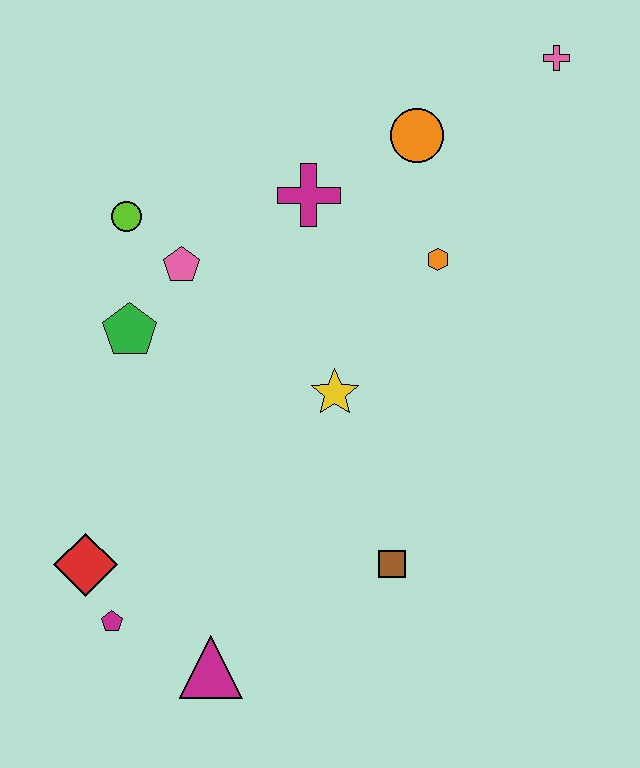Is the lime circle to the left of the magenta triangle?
Yes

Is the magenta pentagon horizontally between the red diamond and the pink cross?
Yes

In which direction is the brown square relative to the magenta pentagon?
The brown square is to the right of the magenta pentagon.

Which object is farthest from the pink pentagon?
The pink cross is farthest from the pink pentagon.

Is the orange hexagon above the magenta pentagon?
Yes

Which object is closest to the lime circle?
The pink pentagon is closest to the lime circle.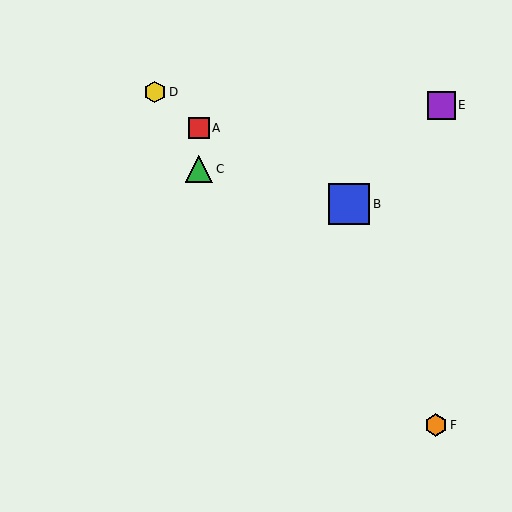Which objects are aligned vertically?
Objects A, C are aligned vertically.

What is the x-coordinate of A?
Object A is at x≈199.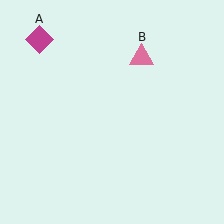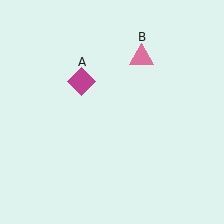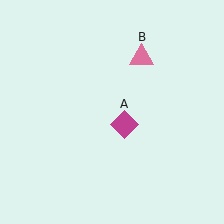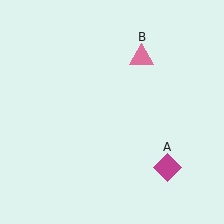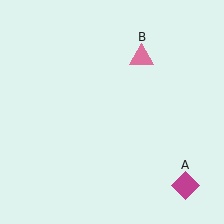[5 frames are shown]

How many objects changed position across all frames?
1 object changed position: magenta diamond (object A).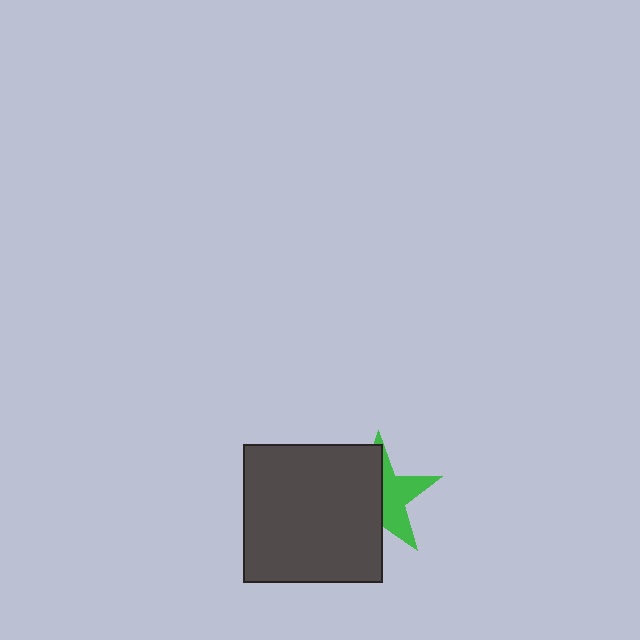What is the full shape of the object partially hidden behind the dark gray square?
The partially hidden object is a green star.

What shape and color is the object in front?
The object in front is a dark gray square.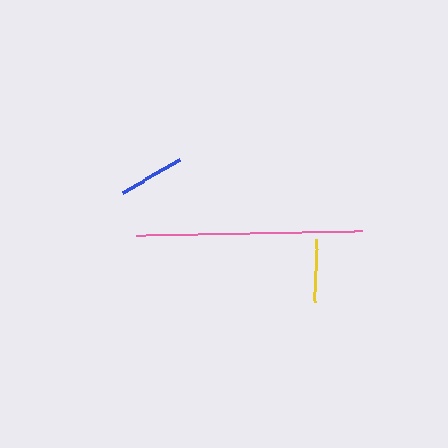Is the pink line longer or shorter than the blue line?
The pink line is longer than the blue line.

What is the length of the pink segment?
The pink segment is approximately 226 pixels long.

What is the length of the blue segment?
The blue segment is approximately 66 pixels long.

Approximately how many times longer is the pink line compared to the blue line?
The pink line is approximately 3.4 times the length of the blue line.